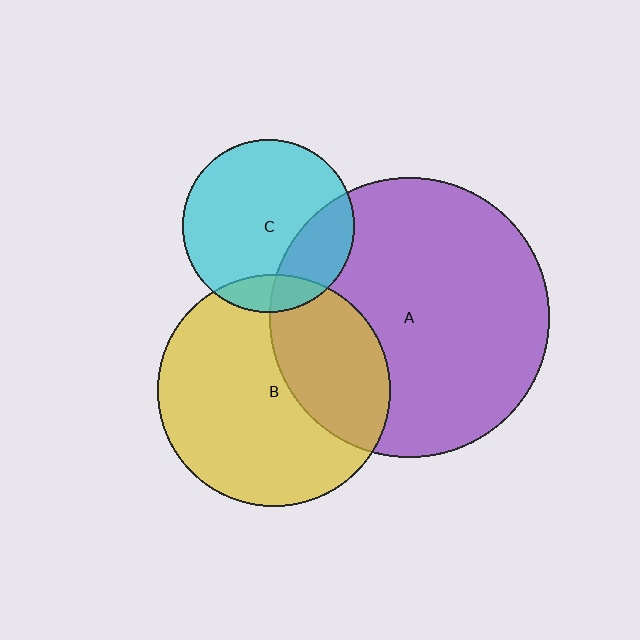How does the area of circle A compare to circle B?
Approximately 1.4 times.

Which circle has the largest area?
Circle A (purple).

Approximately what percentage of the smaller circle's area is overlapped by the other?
Approximately 15%.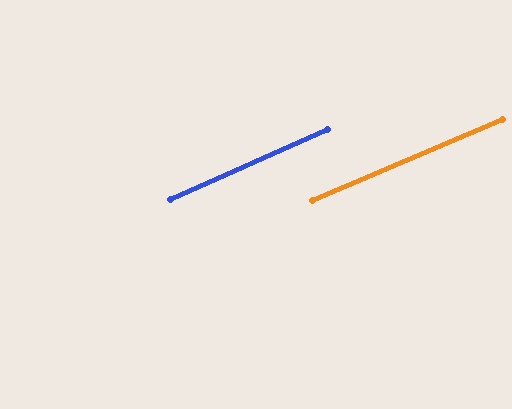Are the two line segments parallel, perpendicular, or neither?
Parallel — their directions differ by only 0.9°.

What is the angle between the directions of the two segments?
Approximately 1 degree.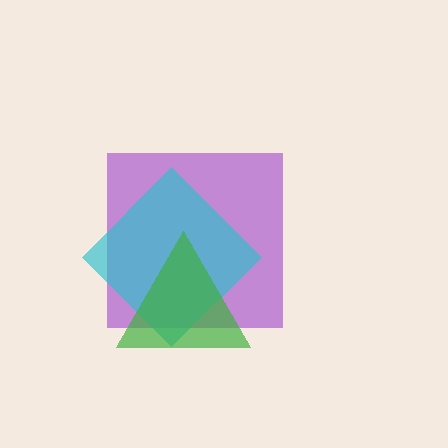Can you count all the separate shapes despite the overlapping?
Yes, there are 3 separate shapes.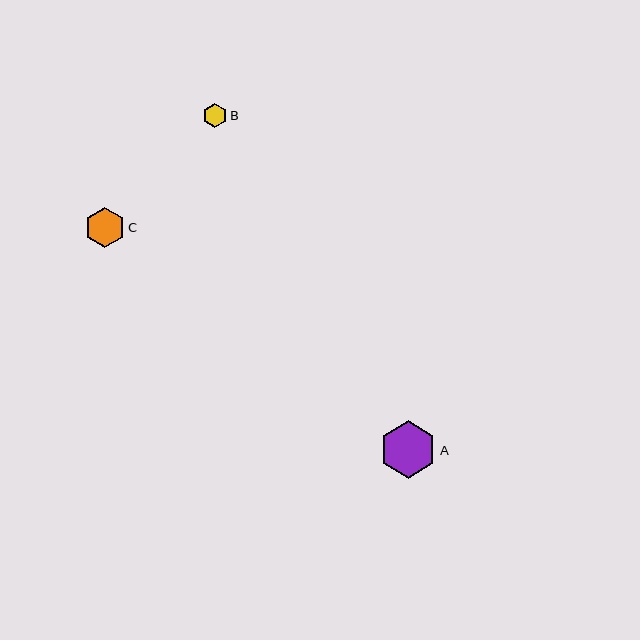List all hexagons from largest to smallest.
From largest to smallest: A, C, B.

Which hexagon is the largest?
Hexagon A is the largest with a size of approximately 57 pixels.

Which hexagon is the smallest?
Hexagon B is the smallest with a size of approximately 24 pixels.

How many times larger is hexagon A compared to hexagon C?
Hexagon A is approximately 1.4 times the size of hexagon C.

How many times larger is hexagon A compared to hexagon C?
Hexagon A is approximately 1.4 times the size of hexagon C.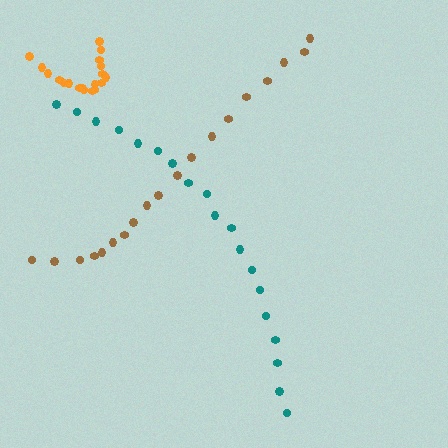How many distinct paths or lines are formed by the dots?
There are 3 distinct paths.